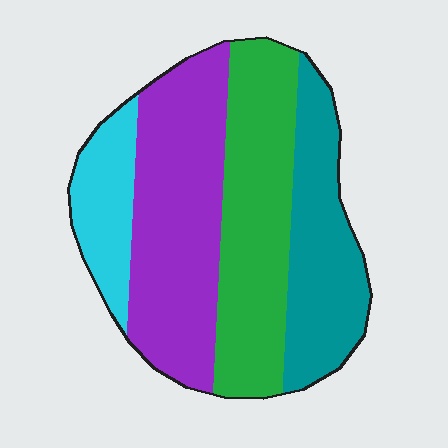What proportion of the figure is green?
Green takes up between a quarter and a half of the figure.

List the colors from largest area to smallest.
From largest to smallest: purple, green, teal, cyan.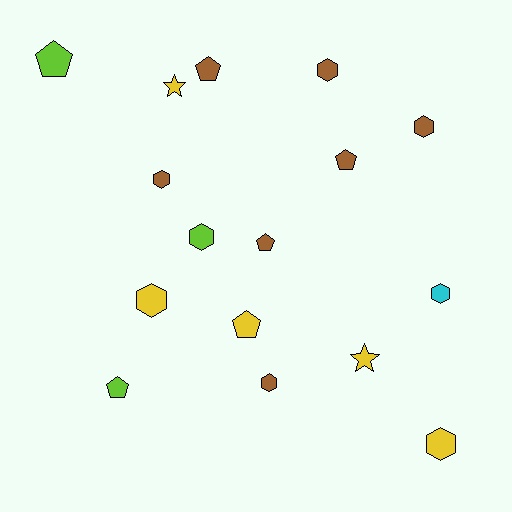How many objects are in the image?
There are 16 objects.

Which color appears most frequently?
Brown, with 7 objects.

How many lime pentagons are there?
There are 2 lime pentagons.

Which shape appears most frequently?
Hexagon, with 8 objects.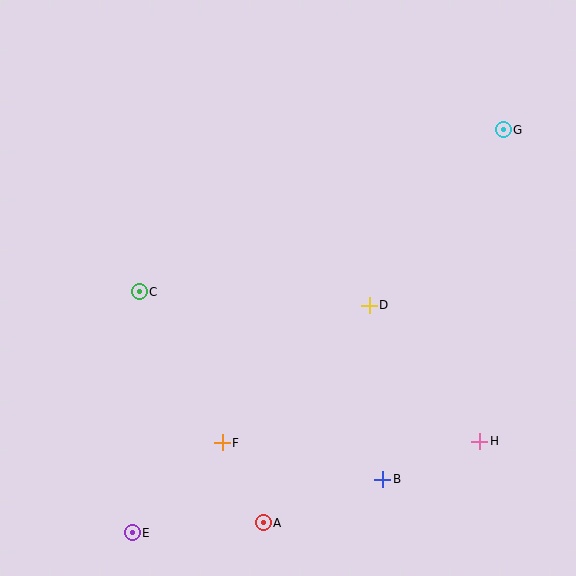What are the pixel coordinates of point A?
Point A is at (263, 523).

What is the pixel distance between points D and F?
The distance between D and F is 201 pixels.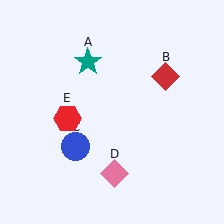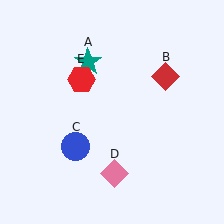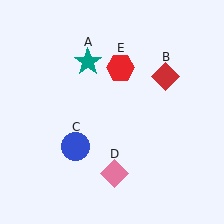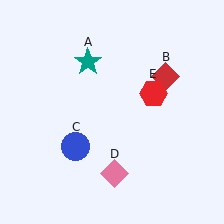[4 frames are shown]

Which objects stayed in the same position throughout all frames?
Teal star (object A) and red diamond (object B) and blue circle (object C) and pink diamond (object D) remained stationary.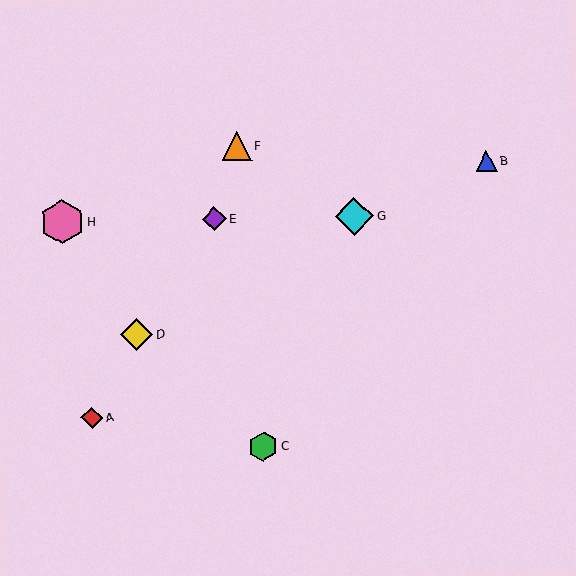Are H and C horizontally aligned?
No, H is at y≈222 and C is at y≈446.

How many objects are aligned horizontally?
3 objects (E, G, H) are aligned horizontally.